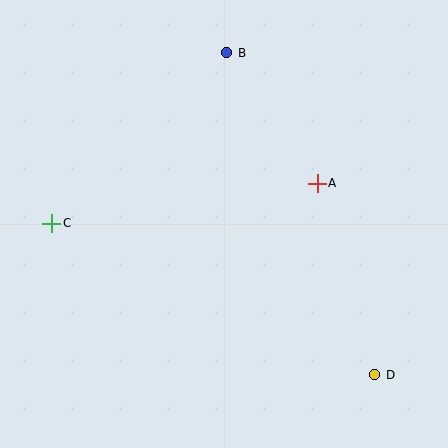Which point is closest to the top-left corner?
Point C is closest to the top-left corner.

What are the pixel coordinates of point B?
Point B is at (227, 53).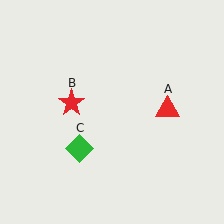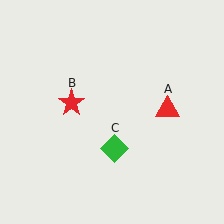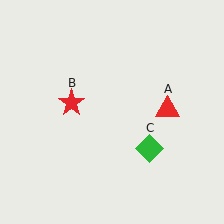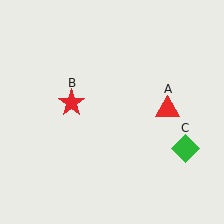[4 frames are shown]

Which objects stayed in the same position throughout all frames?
Red triangle (object A) and red star (object B) remained stationary.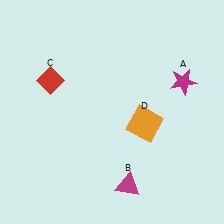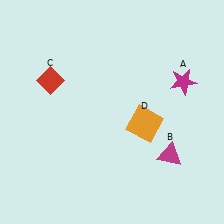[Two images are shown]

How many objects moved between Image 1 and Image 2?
1 object moved between the two images.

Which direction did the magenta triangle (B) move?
The magenta triangle (B) moved right.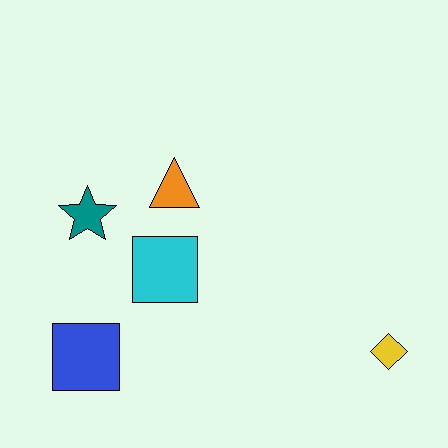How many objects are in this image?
There are 5 objects.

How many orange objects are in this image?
There is 1 orange object.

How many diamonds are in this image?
There is 1 diamond.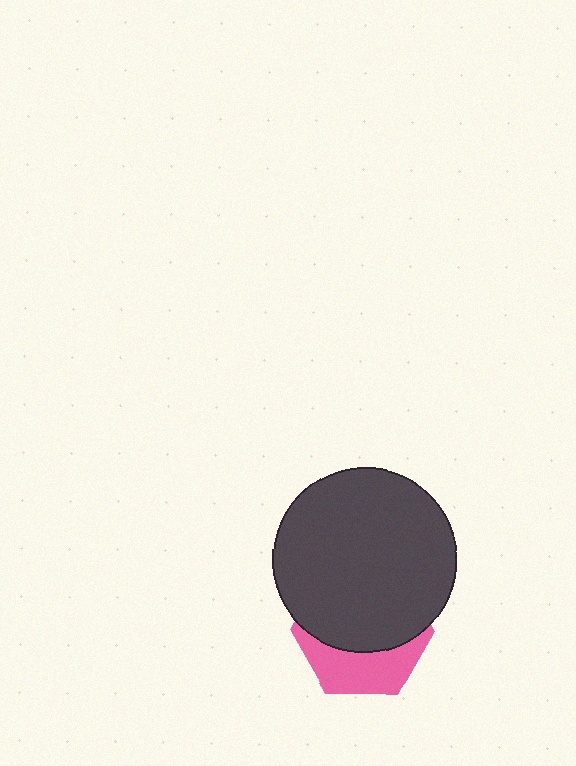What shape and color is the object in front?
The object in front is a dark gray circle.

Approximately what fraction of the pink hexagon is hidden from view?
Roughly 62% of the pink hexagon is hidden behind the dark gray circle.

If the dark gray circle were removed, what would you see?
You would see the complete pink hexagon.